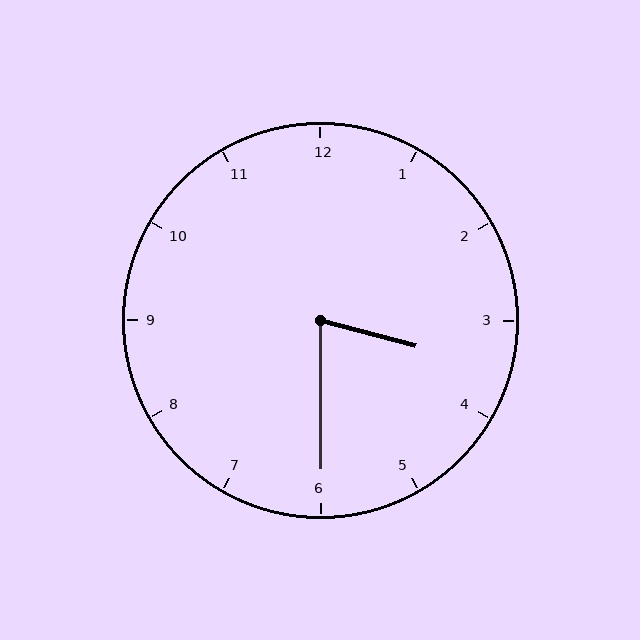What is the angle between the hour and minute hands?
Approximately 75 degrees.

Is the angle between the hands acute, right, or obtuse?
It is acute.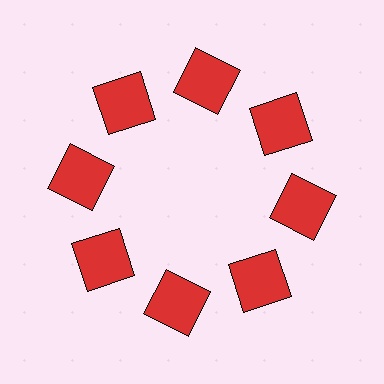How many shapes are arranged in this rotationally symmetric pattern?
There are 8 shapes, arranged in 8 groups of 1.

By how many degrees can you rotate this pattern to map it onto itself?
The pattern maps onto itself every 45 degrees of rotation.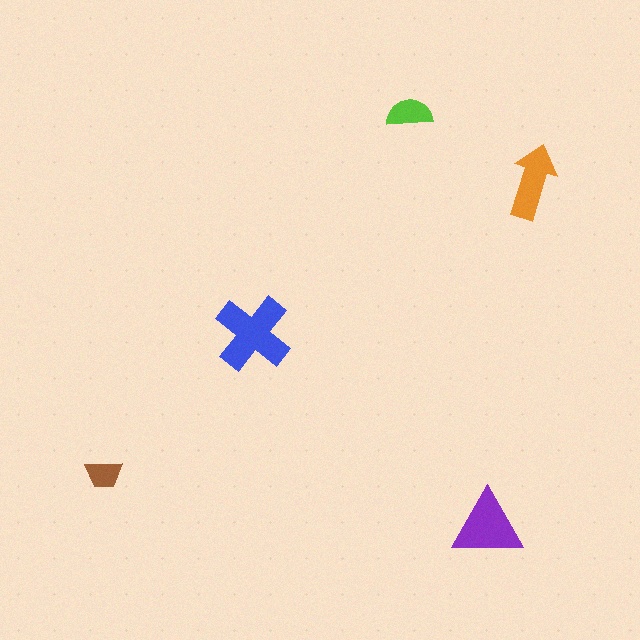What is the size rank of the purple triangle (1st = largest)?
2nd.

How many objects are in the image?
There are 5 objects in the image.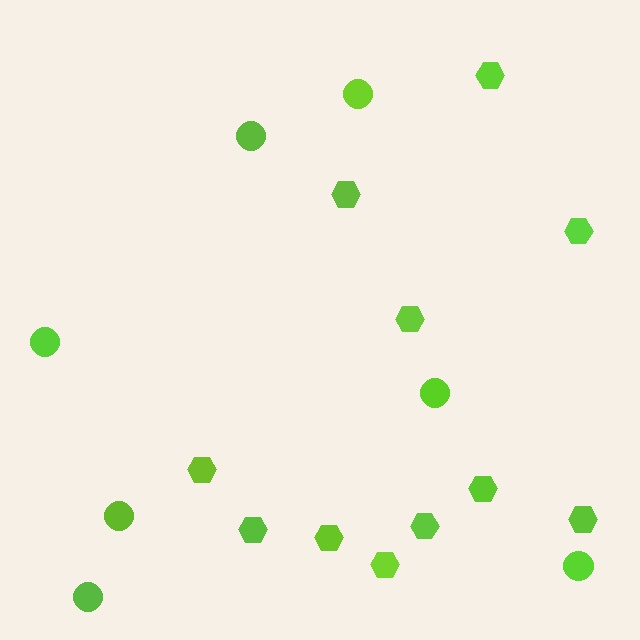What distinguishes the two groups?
There are 2 groups: one group of circles (7) and one group of hexagons (11).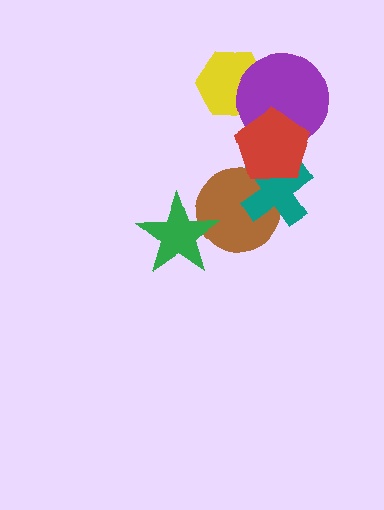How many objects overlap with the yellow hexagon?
1 object overlaps with the yellow hexagon.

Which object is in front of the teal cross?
The red pentagon is in front of the teal cross.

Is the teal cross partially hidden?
Yes, it is partially covered by another shape.